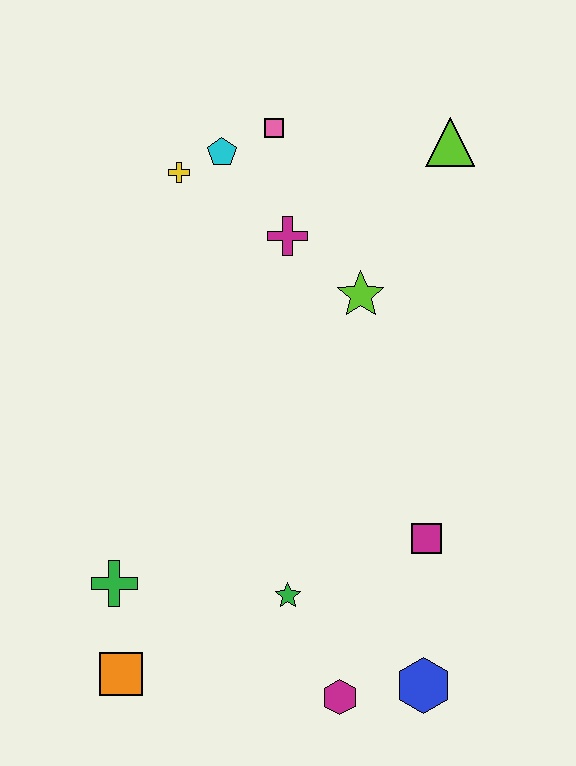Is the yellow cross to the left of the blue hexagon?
Yes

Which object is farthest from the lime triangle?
The orange square is farthest from the lime triangle.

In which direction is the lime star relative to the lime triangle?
The lime star is below the lime triangle.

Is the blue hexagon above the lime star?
No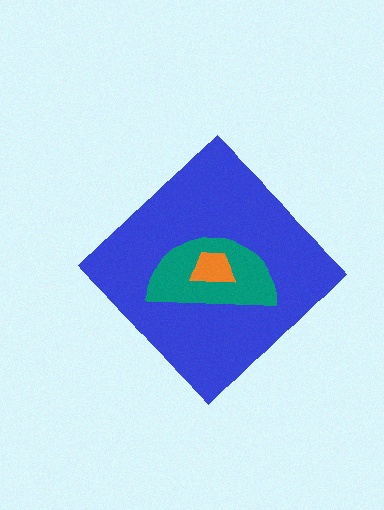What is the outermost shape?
The blue diamond.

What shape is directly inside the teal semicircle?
The orange trapezoid.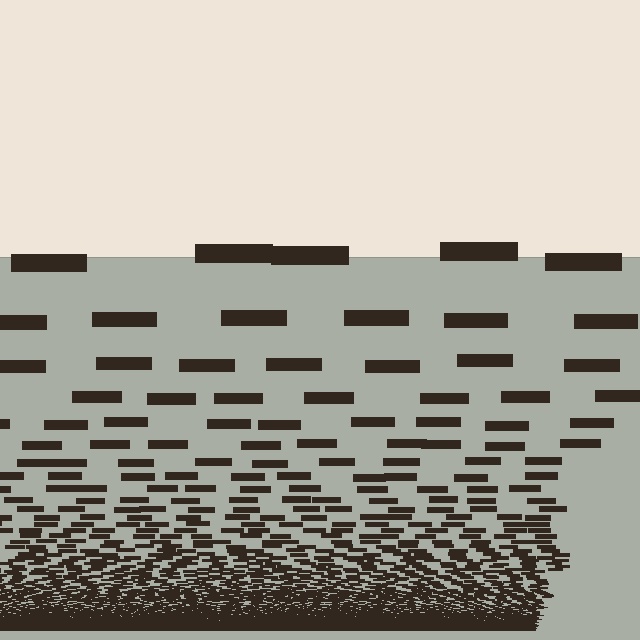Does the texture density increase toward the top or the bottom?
Density increases toward the bottom.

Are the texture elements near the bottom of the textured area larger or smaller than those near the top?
Smaller. The gradient is inverted — elements near the bottom are smaller and denser.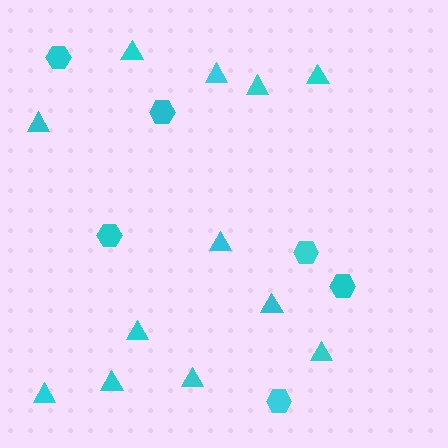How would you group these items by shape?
There are 2 groups: one group of hexagons (6) and one group of triangles (12).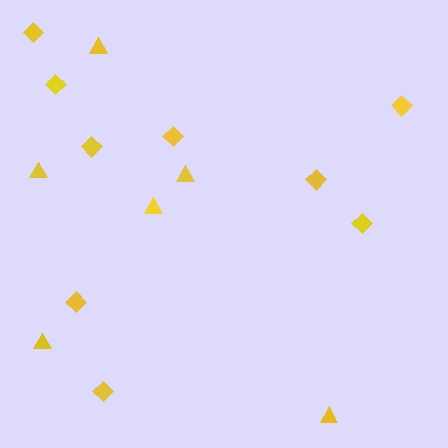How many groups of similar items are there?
There are 2 groups: one group of triangles (6) and one group of diamonds (9).